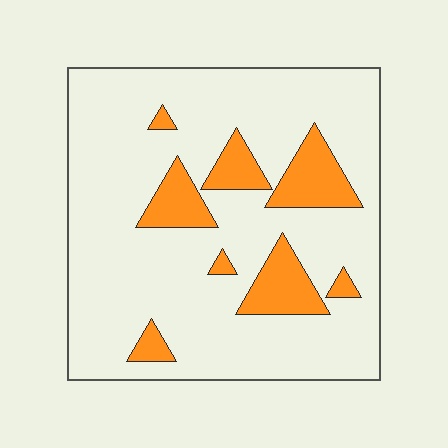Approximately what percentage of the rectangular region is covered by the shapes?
Approximately 15%.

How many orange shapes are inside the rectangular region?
8.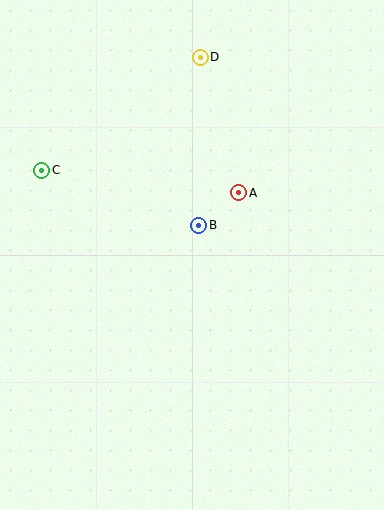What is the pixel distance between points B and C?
The distance between B and C is 167 pixels.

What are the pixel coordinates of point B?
Point B is at (199, 225).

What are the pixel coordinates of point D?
Point D is at (200, 57).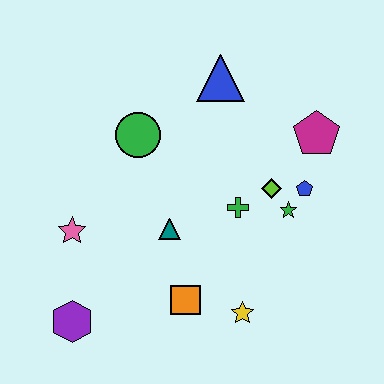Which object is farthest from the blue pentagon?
The purple hexagon is farthest from the blue pentagon.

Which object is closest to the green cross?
The lime diamond is closest to the green cross.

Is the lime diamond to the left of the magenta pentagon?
Yes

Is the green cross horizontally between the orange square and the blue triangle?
No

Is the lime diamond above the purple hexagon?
Yes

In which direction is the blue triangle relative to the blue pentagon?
The blue triangle is above the blue pentagon.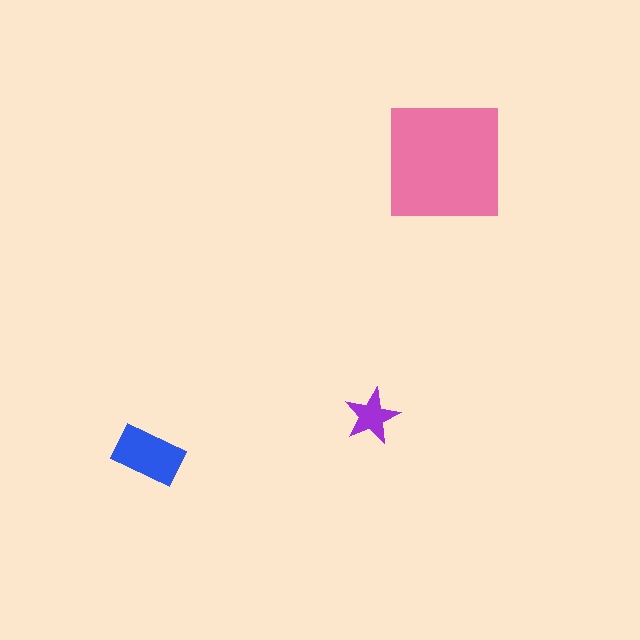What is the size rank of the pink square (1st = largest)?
1st.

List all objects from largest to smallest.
The pink square, the blue rectangle, the purple star.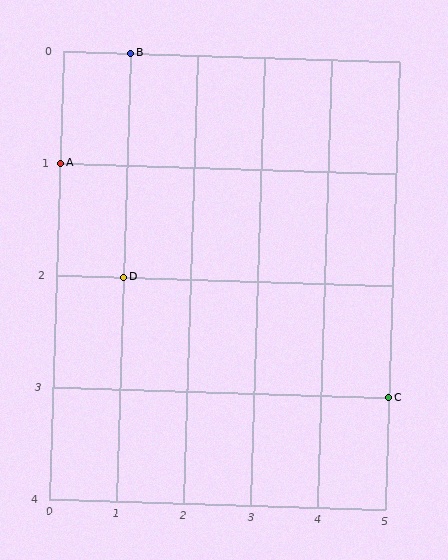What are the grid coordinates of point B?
Point B is at grid coordinates (1, 0).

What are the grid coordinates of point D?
Point D is at grid coordinates (1, 2).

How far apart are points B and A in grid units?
Points B and A are 1 column and 1 row apart (about 1.4 grid units diagonally).